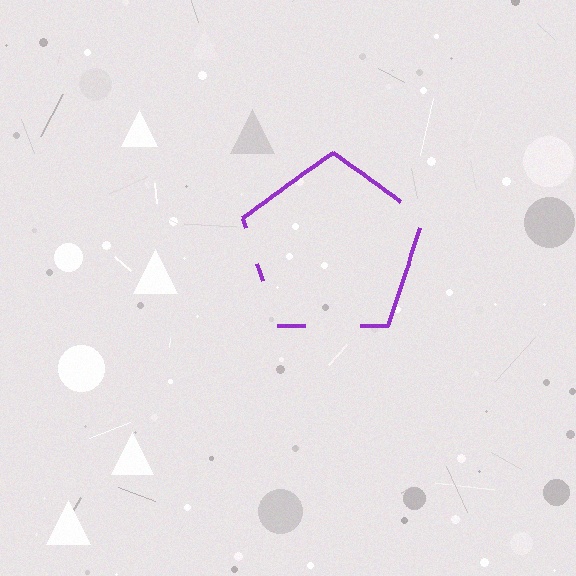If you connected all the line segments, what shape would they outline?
They would outline a pentagon.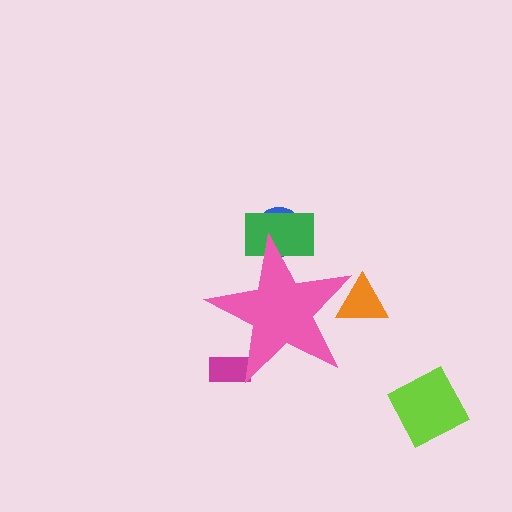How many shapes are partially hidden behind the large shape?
4 shapes are partially hidden.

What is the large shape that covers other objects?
A pink star.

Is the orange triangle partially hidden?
Yes, the orange triangle is partially hidden behind the pink star.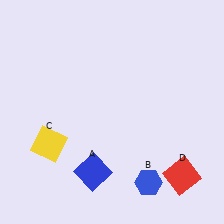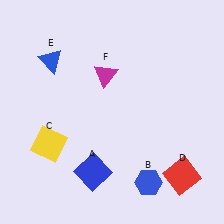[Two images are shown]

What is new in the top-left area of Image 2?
A magenta triangle (F) was added in the top-left area of Image 2.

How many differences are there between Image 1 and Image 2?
There are 2 differences between the two images.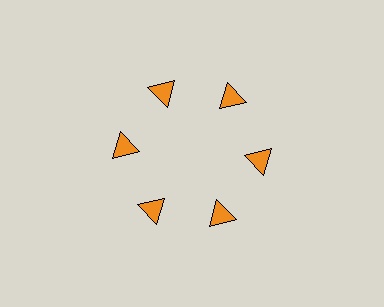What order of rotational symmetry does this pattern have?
This pattern has 6-fold rotational symmetry.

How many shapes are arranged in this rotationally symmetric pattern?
There are 6 shapes, arranged in 6 groups of 1.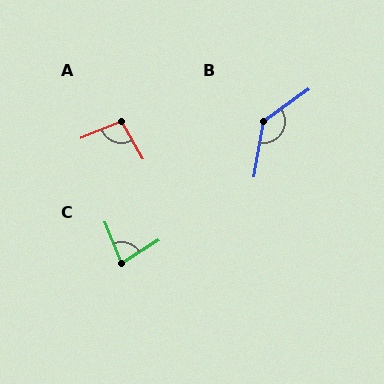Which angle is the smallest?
C, at approximately 79 degrees.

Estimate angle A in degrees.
Approximately 97 degrees.